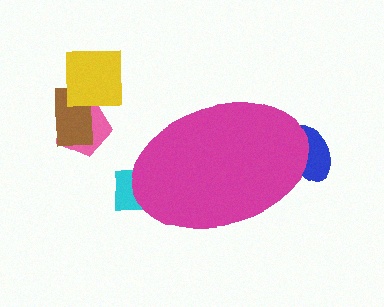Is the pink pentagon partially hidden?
No, the pink pentagon is fully visible.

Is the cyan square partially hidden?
Yes, the cyan square is partially hidden behind the magenta ellipse.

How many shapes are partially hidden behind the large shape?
2 shapes are partially hidden.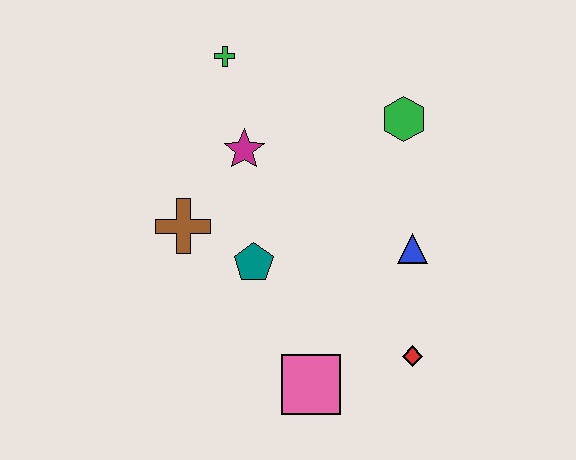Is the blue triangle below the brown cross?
Yes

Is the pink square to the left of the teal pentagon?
No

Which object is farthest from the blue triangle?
The green cross is farthest from the blue triangle.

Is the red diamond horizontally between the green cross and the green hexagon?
No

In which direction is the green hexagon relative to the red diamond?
The green hexagon is above the red diamond.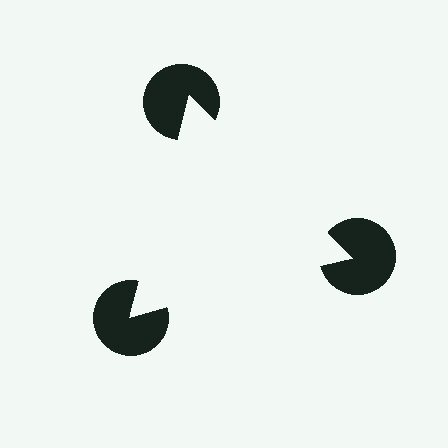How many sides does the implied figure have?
3 sides.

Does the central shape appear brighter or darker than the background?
It typically appears slightly brighter than the background, even though no actual brightness change is drawn.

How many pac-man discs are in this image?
There are 3 — one at each vertex of the illusory triangle.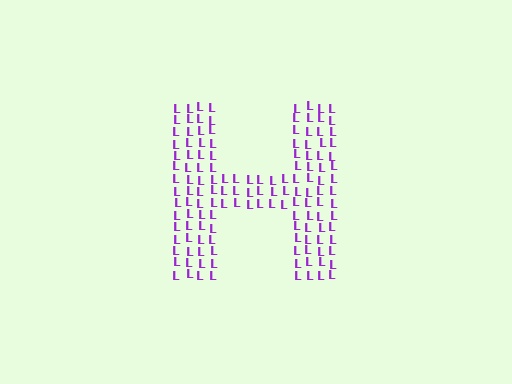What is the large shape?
The large shape is the letter H.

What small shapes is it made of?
It is made of small letter L's.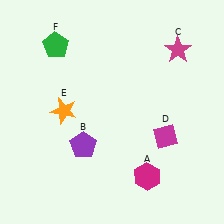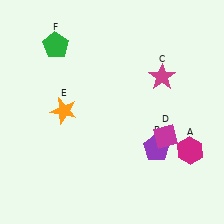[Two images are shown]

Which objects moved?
The objects that moved are: the magenta hexagon (A), the purple pentagon (B), the magenta star (C).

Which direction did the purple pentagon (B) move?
The purple pentagon (B) moved right.